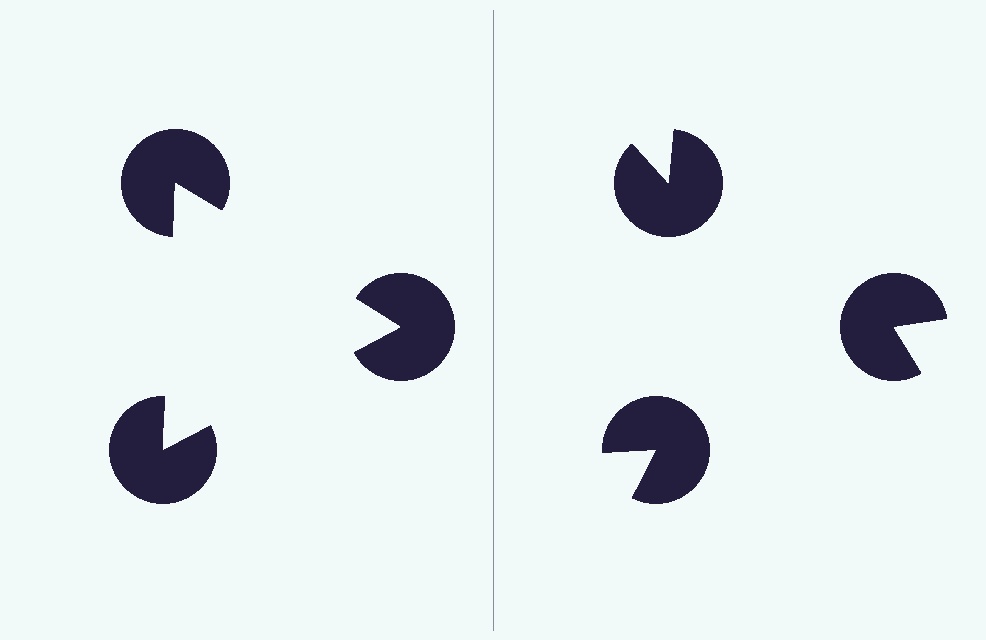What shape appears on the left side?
An illusory triangle.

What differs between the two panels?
The pac-man discs are positioned identically on both sides; only the wedge orientations differ. On the left they align to a triangle; on the right they are misaligned.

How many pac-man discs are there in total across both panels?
6 — 3 on each side.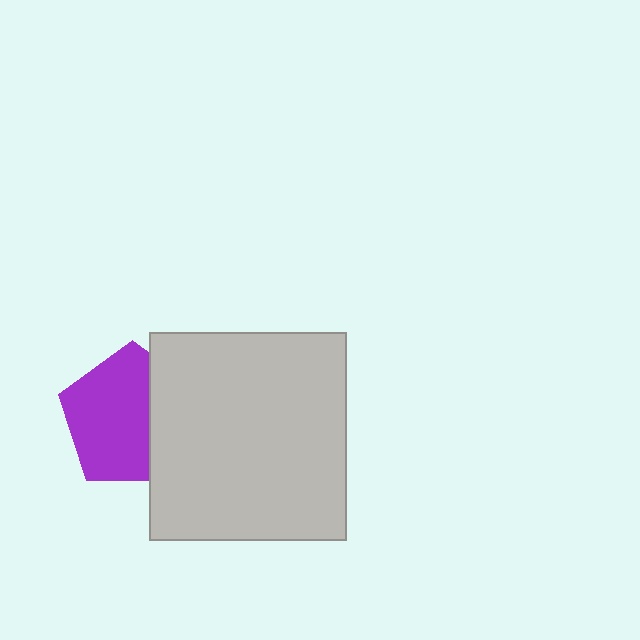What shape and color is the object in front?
The object in front is a light gray rectangle.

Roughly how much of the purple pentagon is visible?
Most of it is visible (roughly 66%).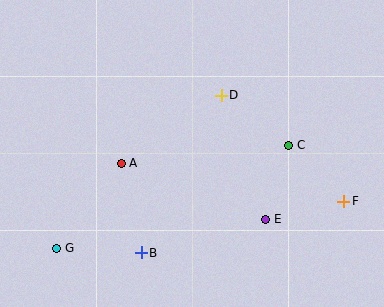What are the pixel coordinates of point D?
Point D is at (221, 95).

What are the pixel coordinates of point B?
Point B is at (141, 253).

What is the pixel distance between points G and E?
The distance between G and E is 211 pixels.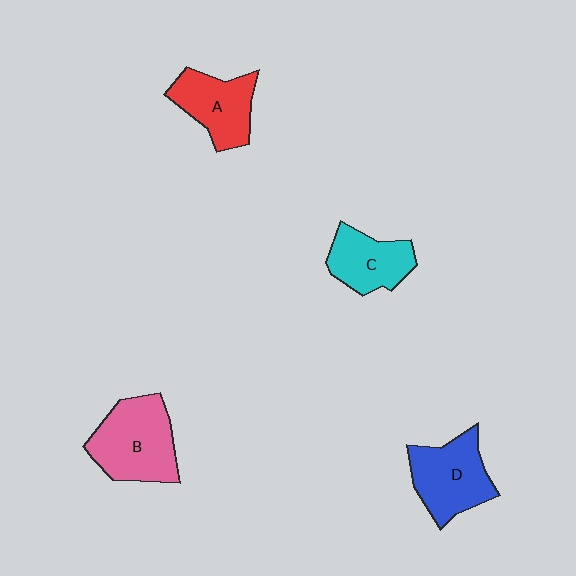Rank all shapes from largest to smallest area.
From largest to smallest: B (pink), D (blue), A (red), C (cyan).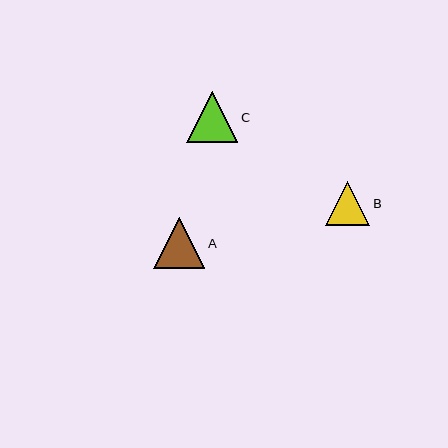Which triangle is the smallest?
Triangle B is the smallest with a size of approximately 44 pixels.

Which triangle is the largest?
Triangle A is the largest with a size of approximately 52 pixels.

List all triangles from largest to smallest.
From largest to smallest: A, C, B.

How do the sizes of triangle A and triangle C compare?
Triangle A and triangle C are approximately the same size.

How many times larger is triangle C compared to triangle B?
Triangle C is approximately 1.2 times the size of triangle B.